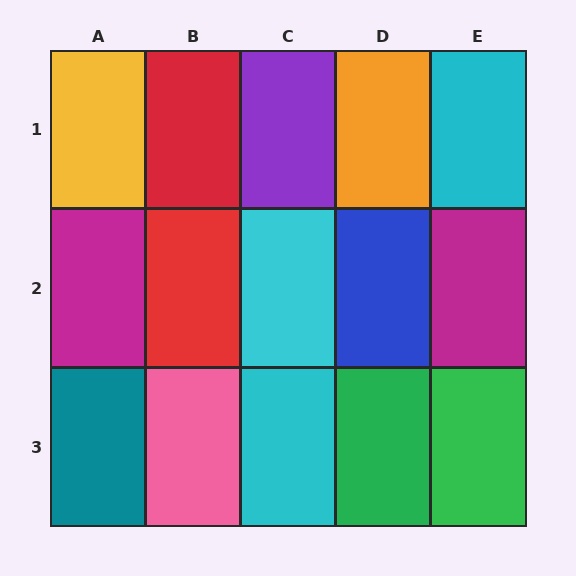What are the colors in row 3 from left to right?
Teal, pink, cyan, green, green.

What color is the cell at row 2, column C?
Cyan.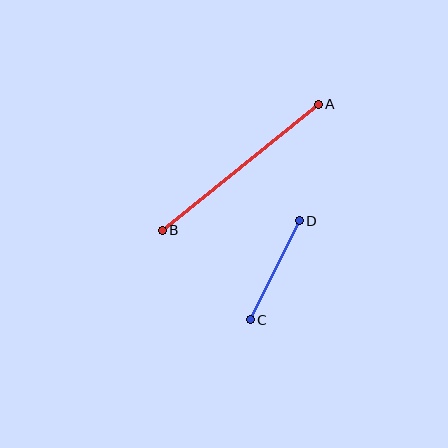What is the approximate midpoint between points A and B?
The midpoint is at approximately (240, 167) pixels.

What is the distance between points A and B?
The distance is approximately 200 pixels.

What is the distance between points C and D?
The distance is approximately 110 pixels.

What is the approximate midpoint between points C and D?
The midpoint is at approximately (275, 270) pixels.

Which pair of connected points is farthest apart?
Points A and B are farthest apart.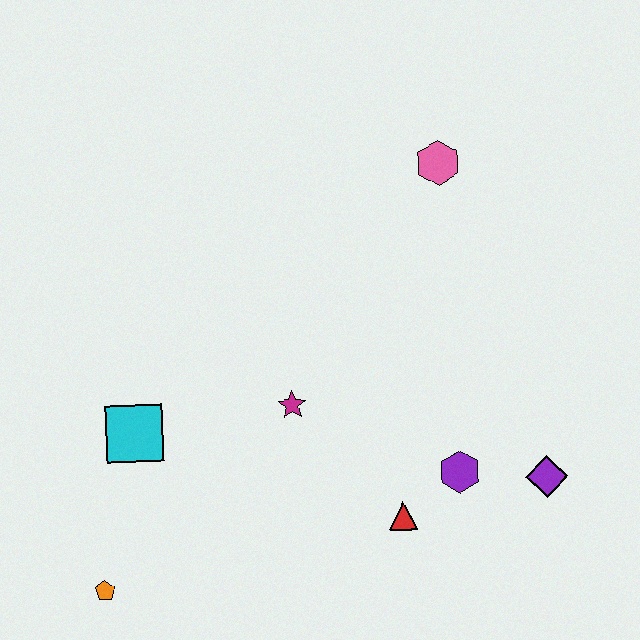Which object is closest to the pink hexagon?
The magenta star is closest to the pink hexagon.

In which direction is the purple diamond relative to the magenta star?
The purple diamond is to the right of the magenta star.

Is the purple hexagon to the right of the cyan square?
Yes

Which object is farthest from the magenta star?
The pink hexagon is farthest from the magenta star.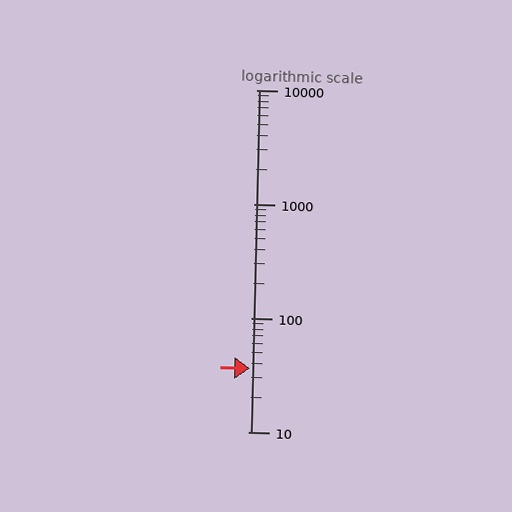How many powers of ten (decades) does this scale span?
The scale spans 3 decades, from 10 to 10000.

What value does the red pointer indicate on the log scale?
The pointer indicates approximately 36.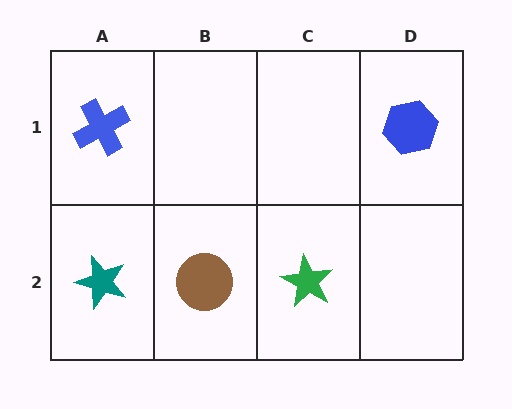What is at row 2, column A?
A teal star.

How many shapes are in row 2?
3 shapes.